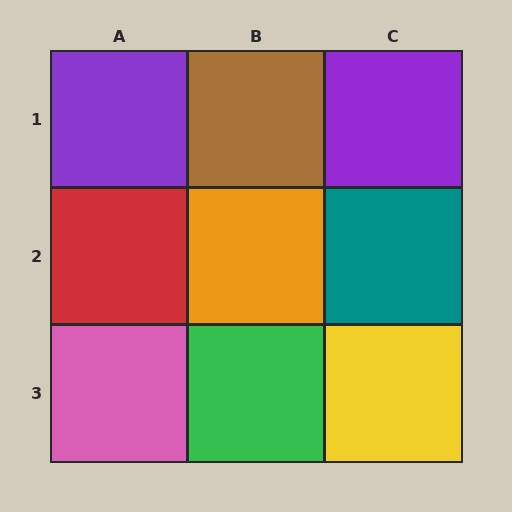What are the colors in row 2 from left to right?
Red, orange, teal.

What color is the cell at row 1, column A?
Purple.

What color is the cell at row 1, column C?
Purple.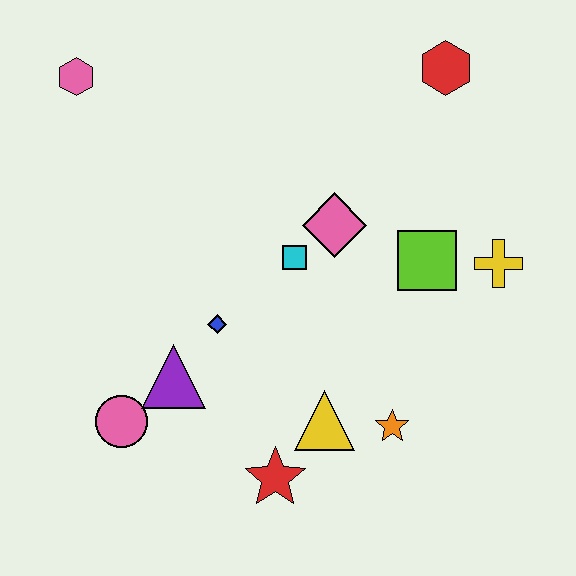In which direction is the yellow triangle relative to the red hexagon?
The yellow triangle is below the red hexagon.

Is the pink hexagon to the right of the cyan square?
No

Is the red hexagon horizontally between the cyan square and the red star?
No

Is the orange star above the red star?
Yes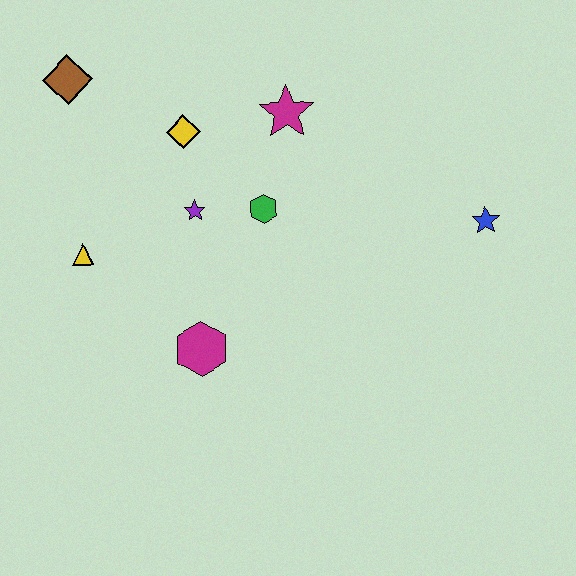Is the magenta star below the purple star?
No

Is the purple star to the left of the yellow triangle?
No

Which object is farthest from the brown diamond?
The blue star is farthest from the brown diamond.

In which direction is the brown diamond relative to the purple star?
The brown diamond is above the purple star.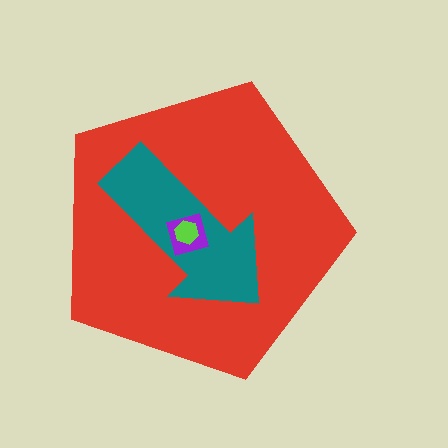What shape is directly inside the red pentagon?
The teal arrow.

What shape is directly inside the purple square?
The lime hexagon.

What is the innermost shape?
The lime hexagon.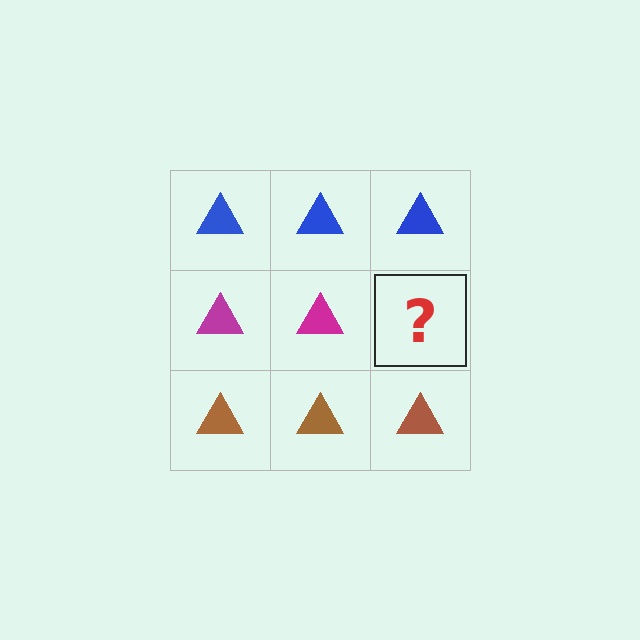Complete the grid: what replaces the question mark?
The question mark should be replaced with a magenta triangle.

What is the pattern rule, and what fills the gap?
The rule is that each row has a consistent color. The gap should be filled with a magenta triangle.